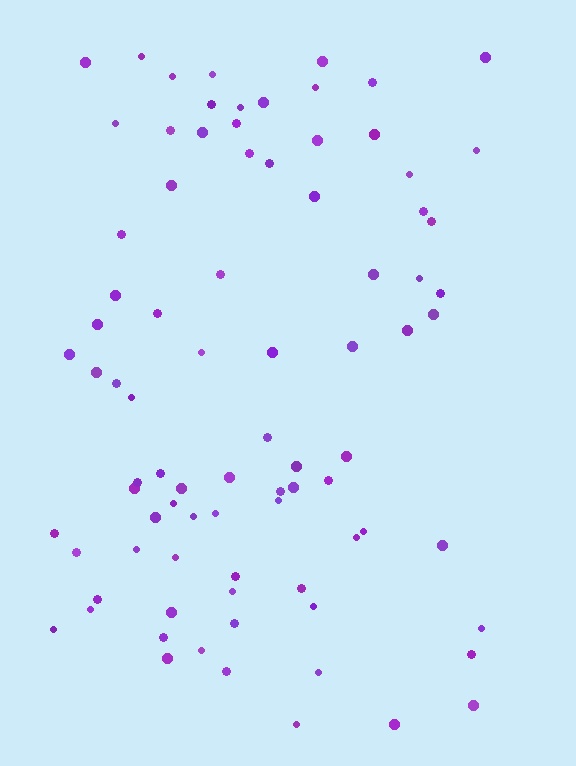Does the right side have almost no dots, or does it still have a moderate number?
Still a moderate number, just noticeably fewer than the left.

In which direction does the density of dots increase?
From right to left, with the left side densest.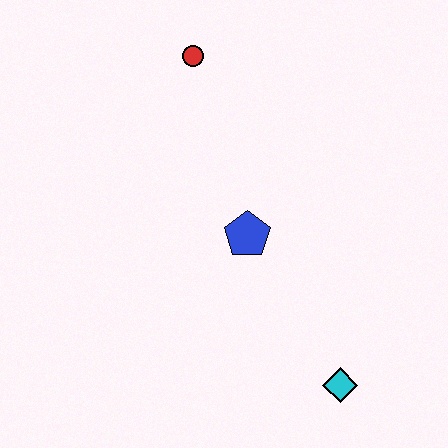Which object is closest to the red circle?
The blue pentagon is closest to the red circle.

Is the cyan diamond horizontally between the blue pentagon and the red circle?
No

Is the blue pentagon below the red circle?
Yes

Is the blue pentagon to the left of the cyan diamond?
Yes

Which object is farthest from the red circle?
The cyan diamond is farthest from the red circle.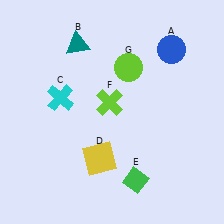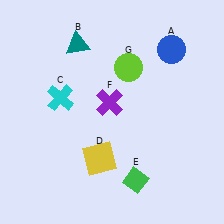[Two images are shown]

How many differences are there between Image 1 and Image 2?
There is 1 difference between the two images.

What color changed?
The cross (F) changed from lime in Image 1 to purple in Image 2.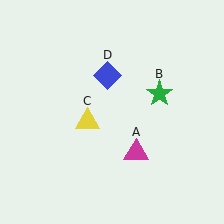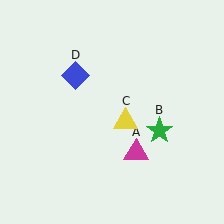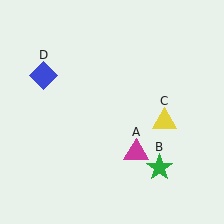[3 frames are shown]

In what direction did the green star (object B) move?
The green star (object B) moved down.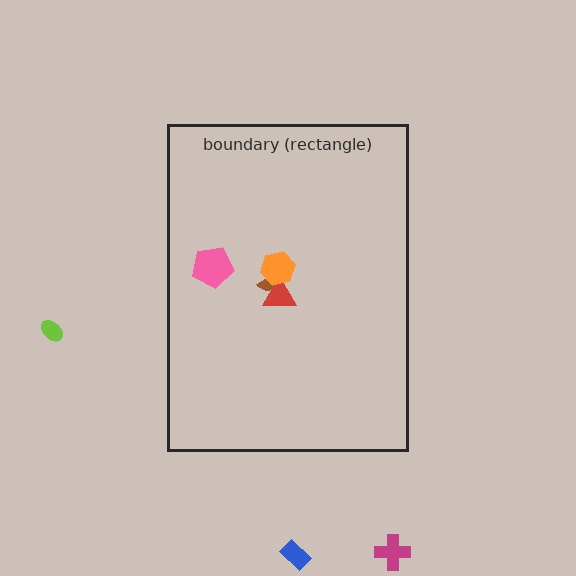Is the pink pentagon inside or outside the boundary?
Inside.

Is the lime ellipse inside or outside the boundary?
Outside.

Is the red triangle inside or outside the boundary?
Inside.